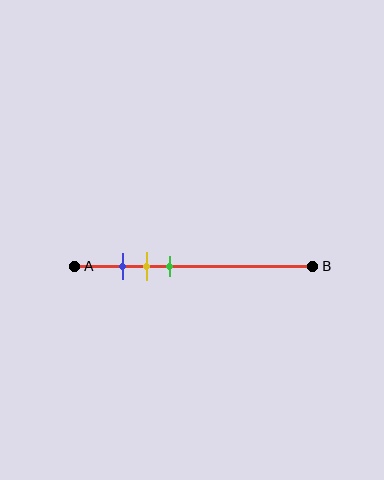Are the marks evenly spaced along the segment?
Yes, the marks are approximately evenly spaced.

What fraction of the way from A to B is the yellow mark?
The yellow mark is approximately 30% (0.3) of the way from A to B.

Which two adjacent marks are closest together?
The blue and yellow marks are the closest adjacent pair.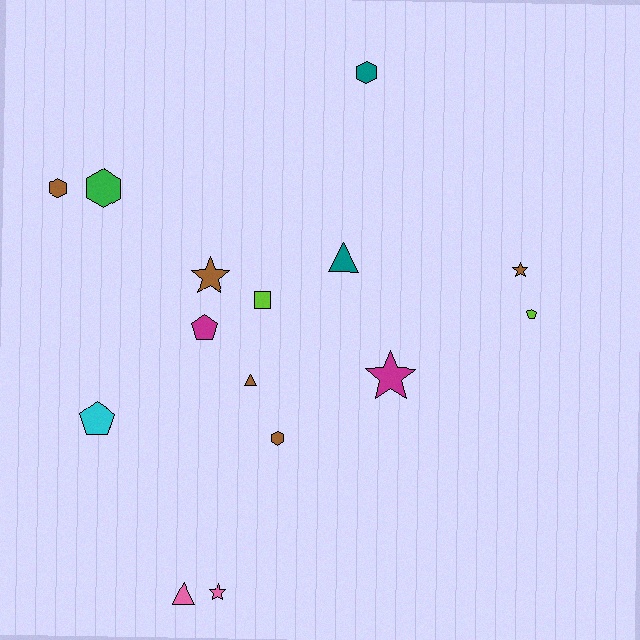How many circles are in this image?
There are no circles.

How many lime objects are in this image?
There are 2 lime objects.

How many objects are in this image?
There are 15 objects.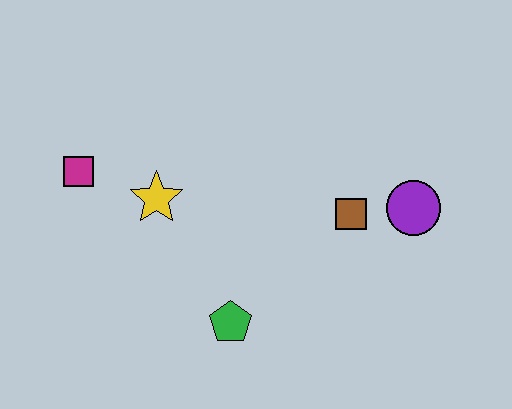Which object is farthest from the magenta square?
The purple circle is farthest from the magenta square.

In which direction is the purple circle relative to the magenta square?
The purple circle is to the right of the magenta square.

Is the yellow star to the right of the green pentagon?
No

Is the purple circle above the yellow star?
No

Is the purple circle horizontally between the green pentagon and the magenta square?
No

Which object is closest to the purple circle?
The brown square is closest to the purple circle.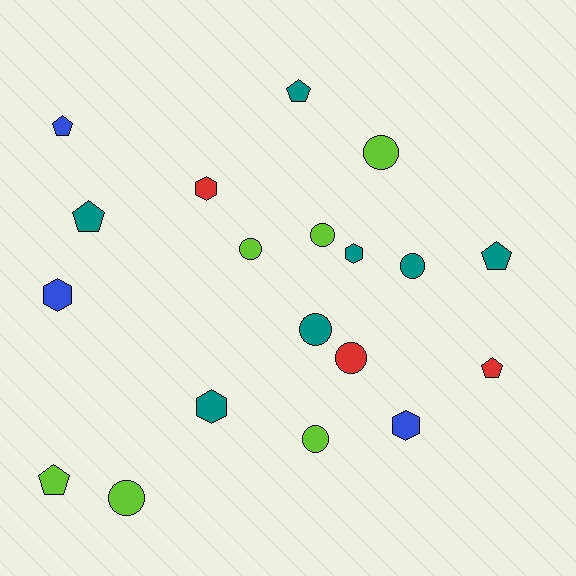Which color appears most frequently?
Teal, with 7 objects.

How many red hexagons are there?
There is 1 red hexagon.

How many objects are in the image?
There are 19 objects.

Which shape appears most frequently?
Circle, with 8 objects.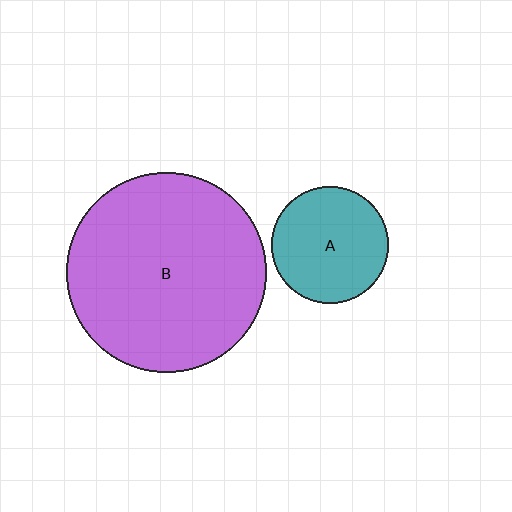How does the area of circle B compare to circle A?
Approximately 2.9 times.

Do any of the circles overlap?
No, none of the circles overlap.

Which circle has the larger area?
Circle B (purple).